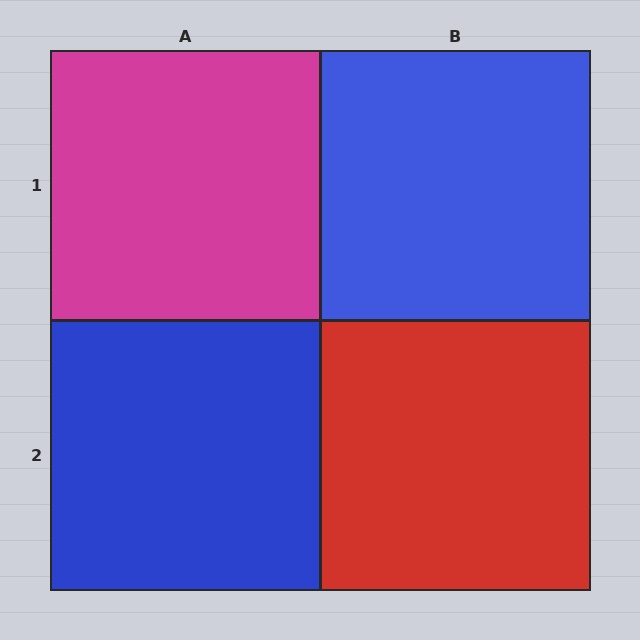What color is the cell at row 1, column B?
Blue.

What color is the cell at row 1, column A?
Magenta.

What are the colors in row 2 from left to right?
Blue, red.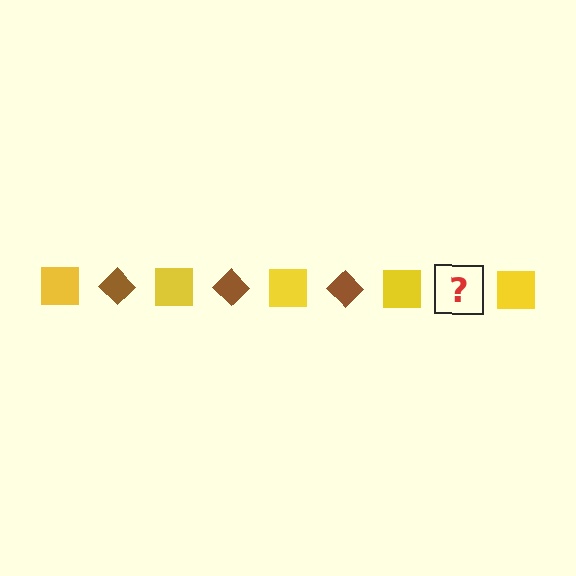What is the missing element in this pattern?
The missing element is a brown diamond.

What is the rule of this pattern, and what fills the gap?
The rule is that the pattern alternates between yellow square and brown diamond. The gap should be filled with a brown diamond.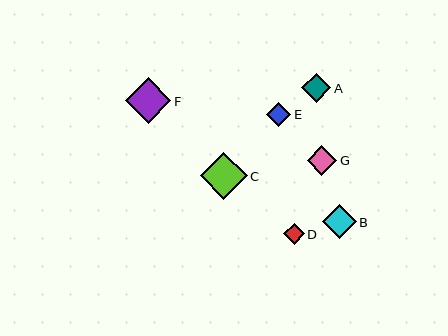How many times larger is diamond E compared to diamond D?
Diamond E is approximately 1.2 times the size of diamond D.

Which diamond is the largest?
Diamond C is the largest with a size of approximately 47 pixels.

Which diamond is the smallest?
Diamond D is the smallest with a size of approximately 21 pixels.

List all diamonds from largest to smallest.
From largest to smallest: C, F, B, G, A, E, D.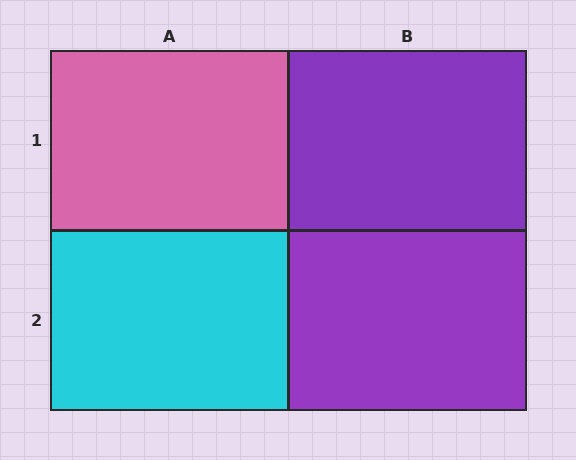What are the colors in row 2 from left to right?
Cyan, purple.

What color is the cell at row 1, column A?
Pink.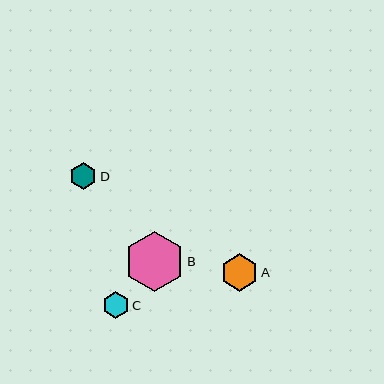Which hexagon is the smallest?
Hexagon C is the smallest with a size of approximately 27 pixels.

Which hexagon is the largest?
Hexagon B is the largest with a size of approximately 60 pixels.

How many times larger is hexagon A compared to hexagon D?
Hexagon A is approximately 1.4 times the size of hexagon D.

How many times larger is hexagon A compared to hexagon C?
Hexagon A is approximately 1.4 times the size of hexagon C.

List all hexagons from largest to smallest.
From largest to smallest: B, A, D, C.